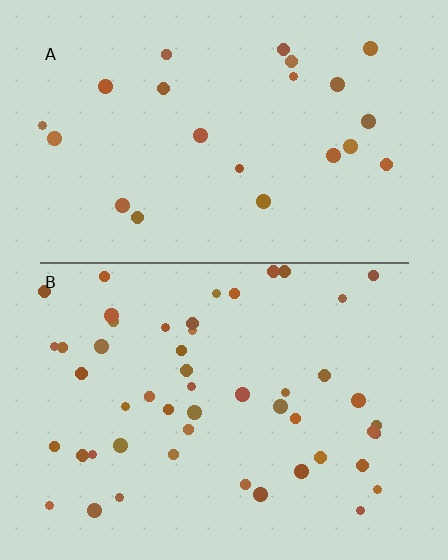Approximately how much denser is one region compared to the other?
Approximately 2.2× — region B over region A.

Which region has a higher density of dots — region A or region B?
B (the bottom).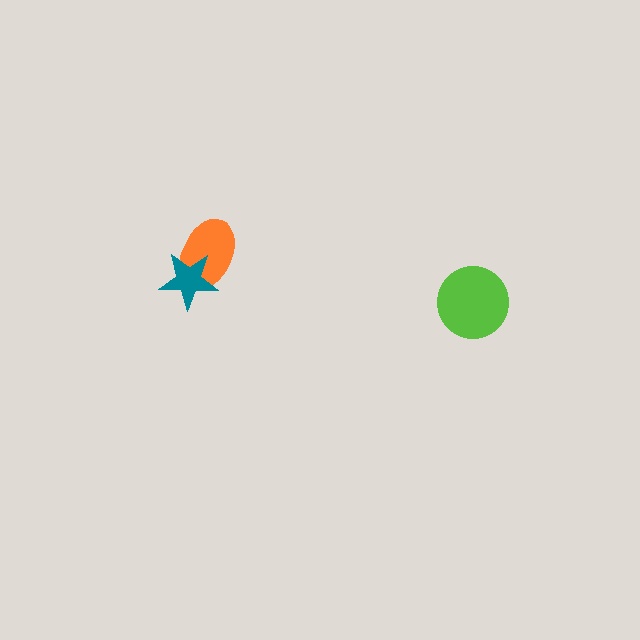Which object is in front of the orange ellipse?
The teal star is in front of the orange ellipse.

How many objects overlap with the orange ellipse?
1 object overlaps with the orange ellipse.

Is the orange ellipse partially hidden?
Yes, it is partially covered by another shape.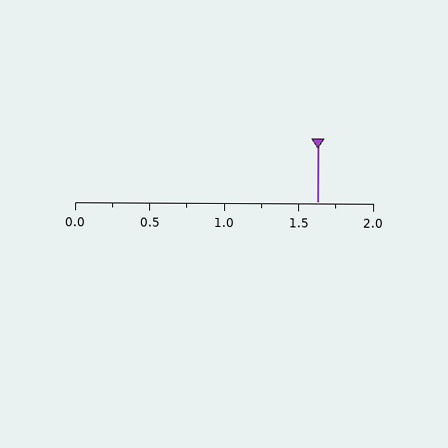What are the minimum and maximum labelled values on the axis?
The axis runs from 0.0 to 2.0.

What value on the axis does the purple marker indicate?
The marker indicates approximately 1.62.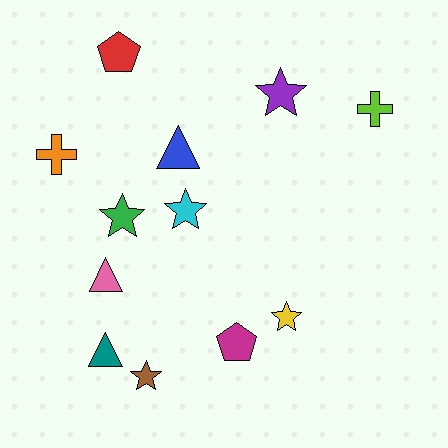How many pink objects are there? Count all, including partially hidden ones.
There is 1 pink object.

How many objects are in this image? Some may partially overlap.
There are 12 objects.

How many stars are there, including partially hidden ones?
There are 5 stars.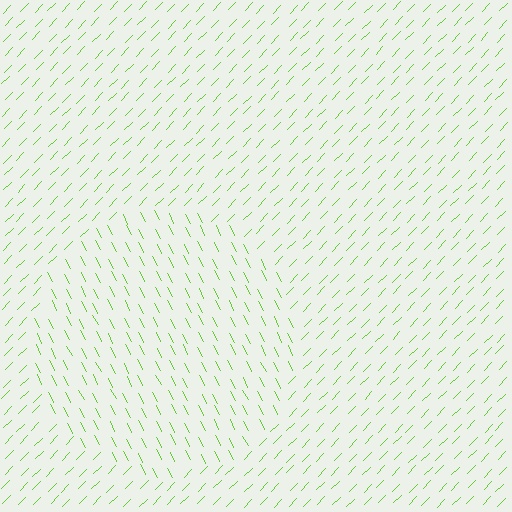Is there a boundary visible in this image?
Yes, there is a texture boundary formed by a change in line orientation.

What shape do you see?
I see a circle.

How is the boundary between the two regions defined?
The boundary is defined purely by a change in line orientation (approximately 71 degrees difference). All lines are the same color and thickness.